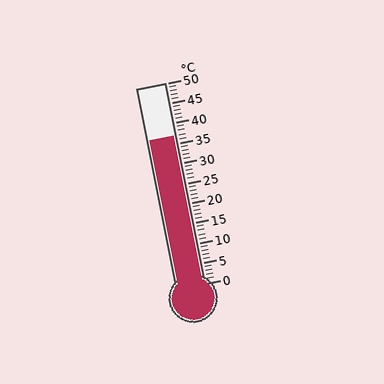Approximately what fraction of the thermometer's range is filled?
The thermometer is filled to approximately 75% of its range.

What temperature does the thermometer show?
The thermometer shows approximately 37°C.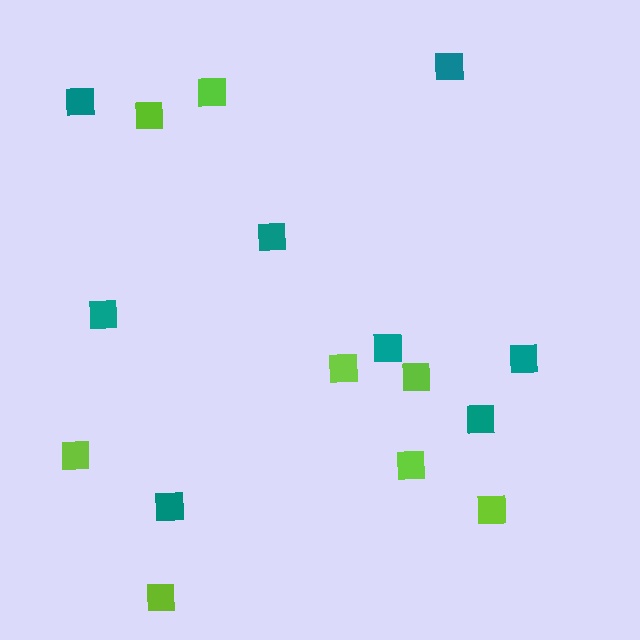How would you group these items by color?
There are 2 groups: one group of lime squares (8) and one group of teal squares (8).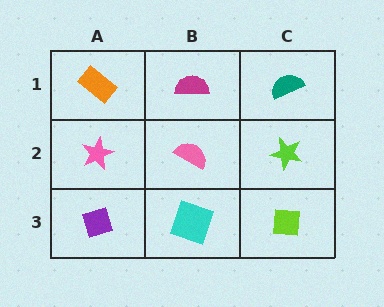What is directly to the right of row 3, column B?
A lime square.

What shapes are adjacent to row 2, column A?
An orange rectangle (row 1, column A), a purple diamond (row 3, column A), a pink semicircle (row 2, column B).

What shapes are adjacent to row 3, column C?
A lime star (row 2, column C), a cyan square (row 3, column B).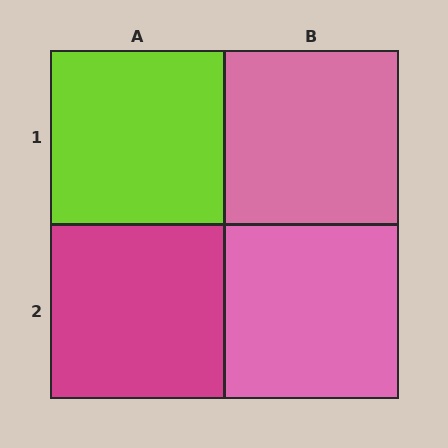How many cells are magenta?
1 cell is magenta.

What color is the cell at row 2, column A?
Magenta.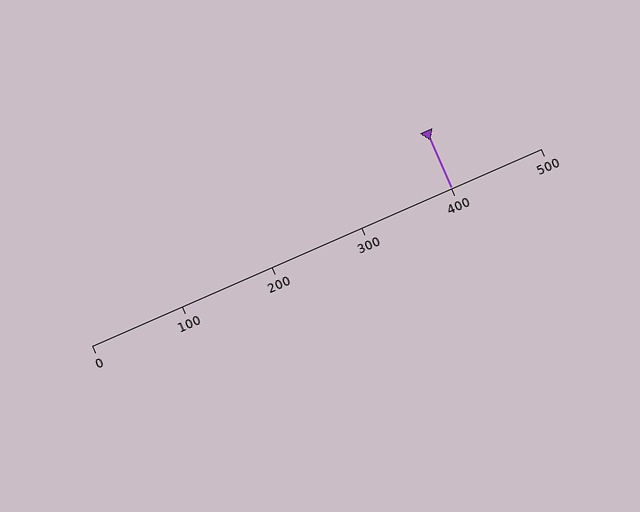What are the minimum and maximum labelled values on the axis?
The axis runs from 0 to 500.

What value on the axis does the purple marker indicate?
The marker indicates approximately 400.